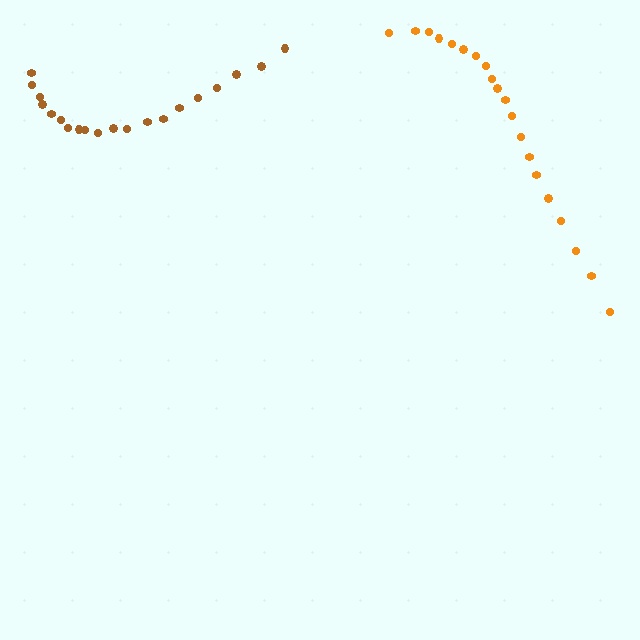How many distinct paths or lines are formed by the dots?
There are 2 distinct paths.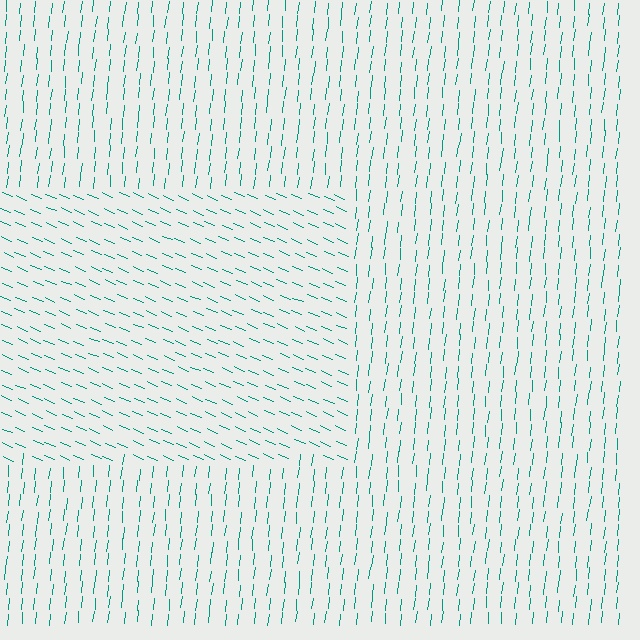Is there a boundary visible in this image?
Yes, there is a texture boundary formed by a change in line orientation.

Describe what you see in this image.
The image is filled with small teal line segments. A rectangle region in the image has lines oriented differently from the surrounding lines, creating a visible texture boundary.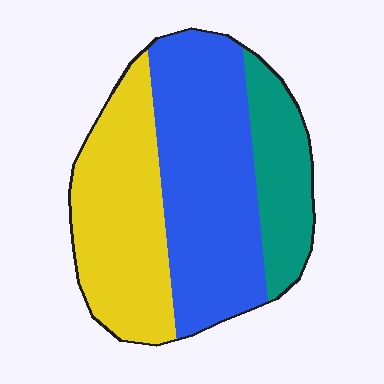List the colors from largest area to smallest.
From largest to smallest: blue, yellow, teal.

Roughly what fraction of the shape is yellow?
Yellow takes up about three eighths (3/8) of the shape.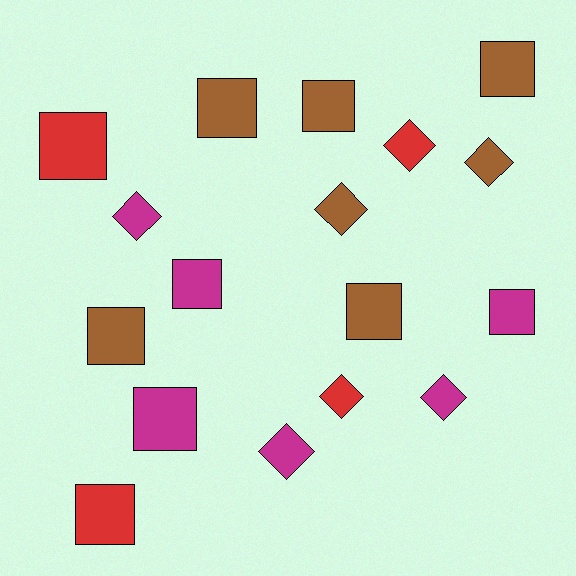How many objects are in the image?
There are 17 objects.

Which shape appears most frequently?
Square, with 10 objects.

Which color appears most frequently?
Brown, with 7 objects.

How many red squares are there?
There are 2 red squares.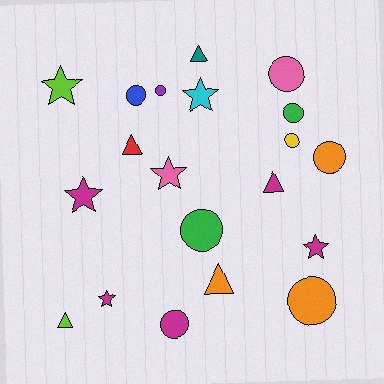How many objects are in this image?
There are 20 objects.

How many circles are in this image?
There are 9 circles.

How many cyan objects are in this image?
There is 1 cyan object.